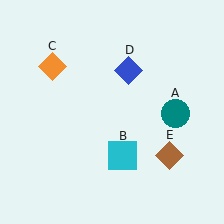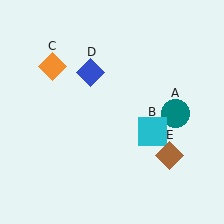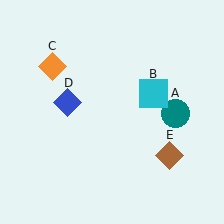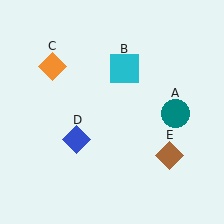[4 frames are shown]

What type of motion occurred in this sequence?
The cyan square (object B), blue diamond (object D) rotated counterclockwise around the center of the scene.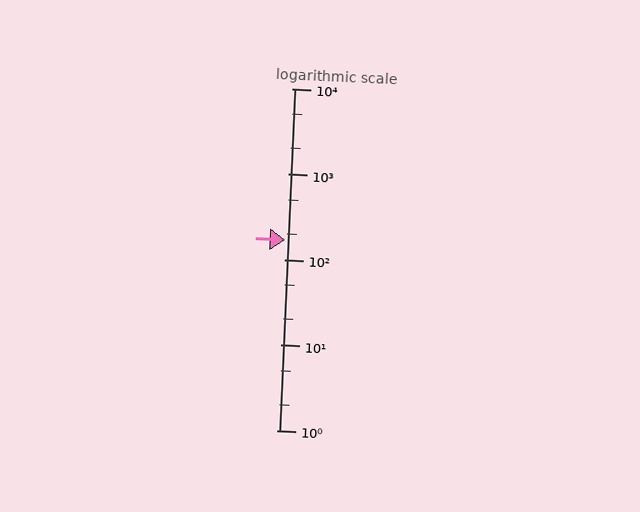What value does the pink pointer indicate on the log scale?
The pointer indicates approximately 170.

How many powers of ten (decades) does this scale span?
The scale spans 4 decades, from 1 to 10000.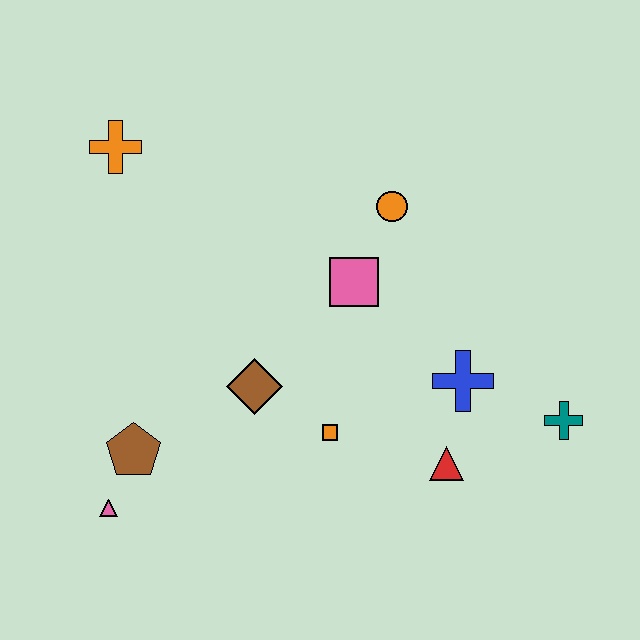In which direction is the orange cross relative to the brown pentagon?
The orange cross is above the brown pentagon.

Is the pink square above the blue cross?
Yes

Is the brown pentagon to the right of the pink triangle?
Yes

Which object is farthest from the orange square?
The orange cross is farthest from the orange square.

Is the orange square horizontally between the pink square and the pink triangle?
Yes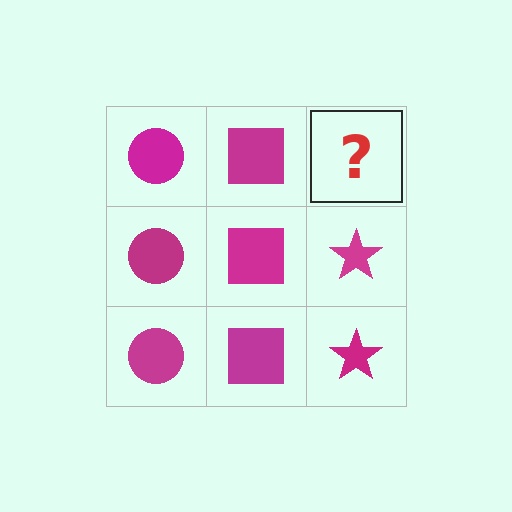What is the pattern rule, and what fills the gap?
The rule is that each column has a consistent shape. The gap should be filled with a magenta star.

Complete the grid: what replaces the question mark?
The question mark should be replaced with a magenta star.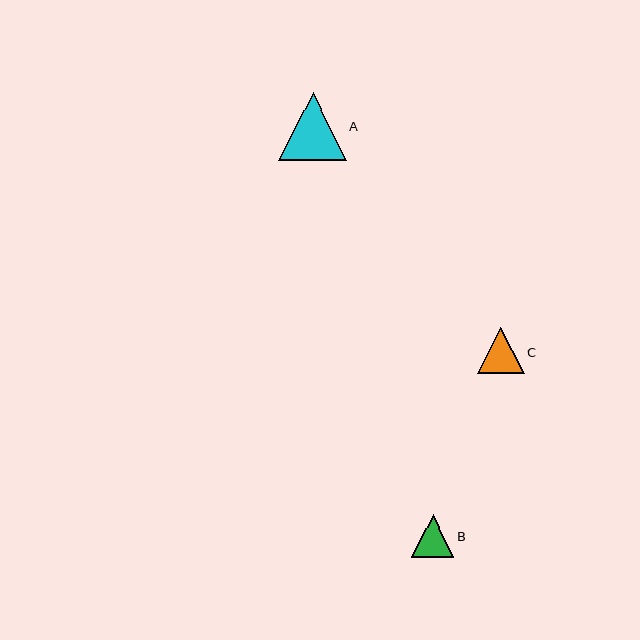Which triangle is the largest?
Triangle A is the largest with a size of approximately 68 pixels.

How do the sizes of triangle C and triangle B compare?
Triangle C and triangle B are approximately the same size.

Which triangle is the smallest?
Triangle B is the smallest with a size of approximately 43 pixels.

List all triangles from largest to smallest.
From largest to smallest: A, C, B.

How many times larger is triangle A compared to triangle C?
Triangle A is approximately 1.5 times the size of triangle C.